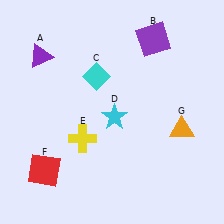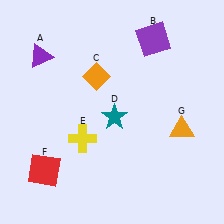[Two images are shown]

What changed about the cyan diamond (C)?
In Image 1, C is cyan. In Image 2, it changed to orange.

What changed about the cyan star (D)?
In Image 1, D is cyan. In Image 2, it changed to teal.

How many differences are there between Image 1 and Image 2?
There are 2 differences between the two images.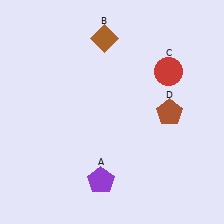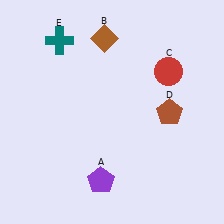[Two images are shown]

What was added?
A teal cross (E) was added in Image 2.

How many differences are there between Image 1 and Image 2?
There is 1 difference between the two images.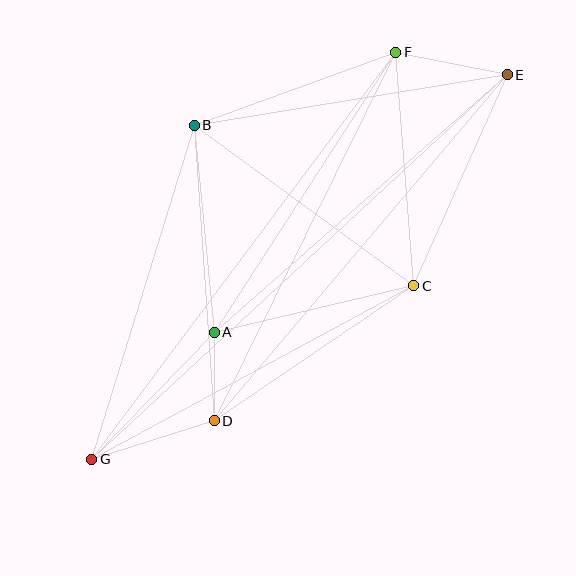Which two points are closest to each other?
Points A and D are closest to each other.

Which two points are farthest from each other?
Points E and G are farthest from each other.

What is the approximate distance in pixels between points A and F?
The distance between A and F is approximately 334 pixels.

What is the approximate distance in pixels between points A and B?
The distance between A and B is approximately 208 pixels.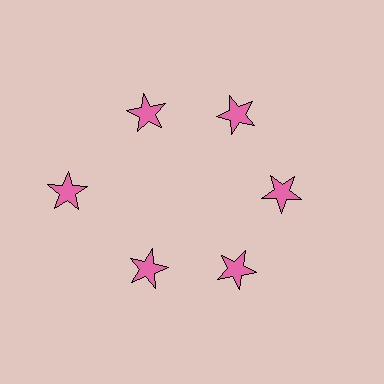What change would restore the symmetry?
The symmetry would be restored by moving it inward, back onto the ring so that all 6 stars sit at equal angles and equal distance from the center.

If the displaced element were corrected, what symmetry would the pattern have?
It would have 6-fold rotational symmetry — the pattern would map onto itself every 60 degrees.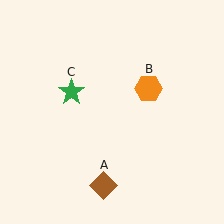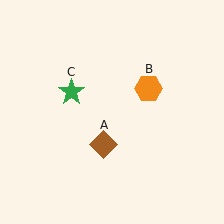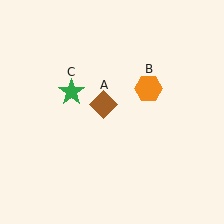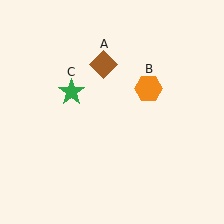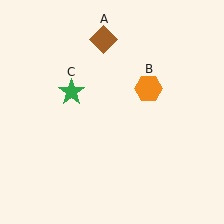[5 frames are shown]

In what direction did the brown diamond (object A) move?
The brown diamond (object A) moved up.